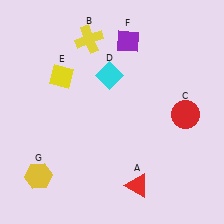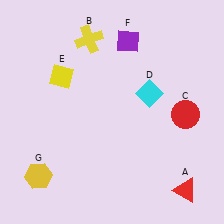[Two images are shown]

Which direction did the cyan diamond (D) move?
The cyan diamond (D) moved right.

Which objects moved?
The objects that moved are: the red triangle (A), the cyan diamond (D).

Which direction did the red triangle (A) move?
The red triangle (A) moved right.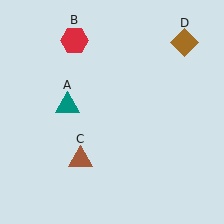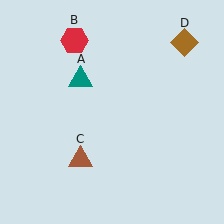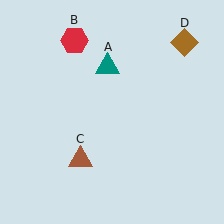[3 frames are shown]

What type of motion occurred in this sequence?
The teal triangle (object A) rotated clockwise around the center of the scene.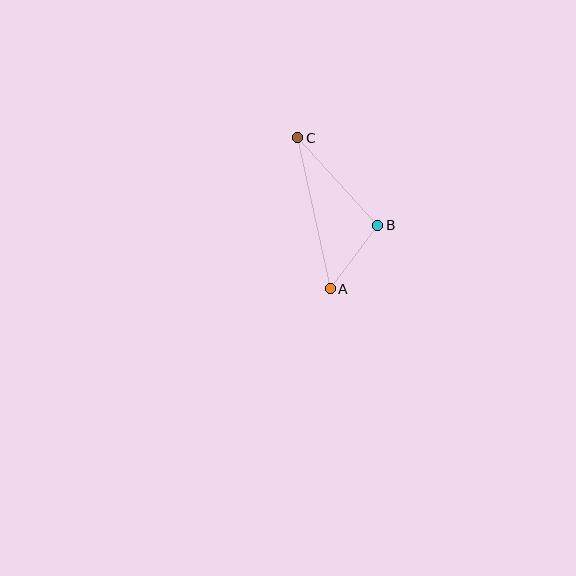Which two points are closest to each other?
Points A and B are closest to each other.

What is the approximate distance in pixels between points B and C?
The distance between B and C is approximately 119 pixels.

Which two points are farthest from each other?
Points A and C are farthest from each other.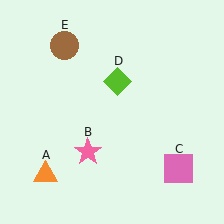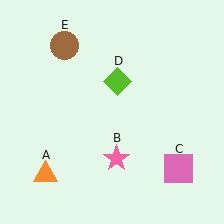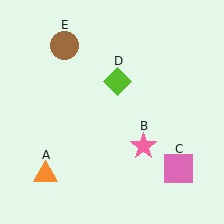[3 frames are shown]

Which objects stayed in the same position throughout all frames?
Orange triangle (object A) and pink square (object C) and lime diamond (object D) and brown circle (object E) remained stationary.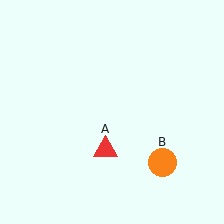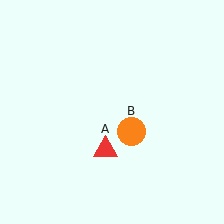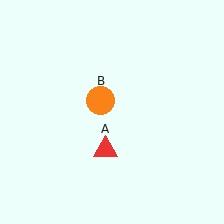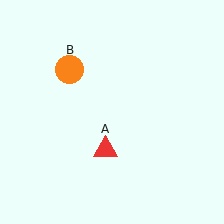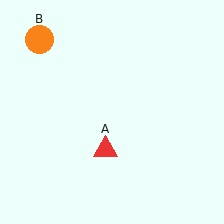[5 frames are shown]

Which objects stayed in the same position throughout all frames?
Red triangle (object A) remained stationary.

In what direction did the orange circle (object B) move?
The orange circle (object B) moved up and to the left.